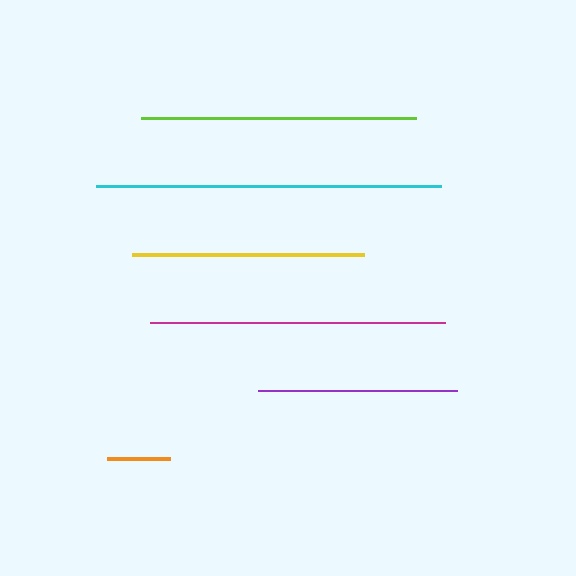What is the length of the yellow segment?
The yellow segment is approximately 231 pixels long.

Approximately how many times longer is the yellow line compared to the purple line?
The yellow line is approximately 1.2 times the length of the purple line.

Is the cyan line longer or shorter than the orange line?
The cyan line is longer than the orange line.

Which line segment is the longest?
The cyan line is the longest at approximately 345 pixels.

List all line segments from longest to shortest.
From longest to shortest: cyan, magenta, lime, yellow, purple, orange.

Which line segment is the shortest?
The orange line is the shortest at approximately 63 pixels.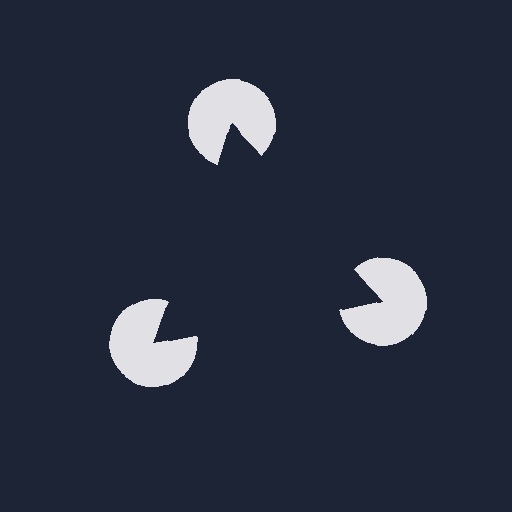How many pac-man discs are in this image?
There are 3 — one at each vertex of the illusory triangle.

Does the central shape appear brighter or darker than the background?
It typically appears slightly darker than the background, even though no actual brightness change is drawn.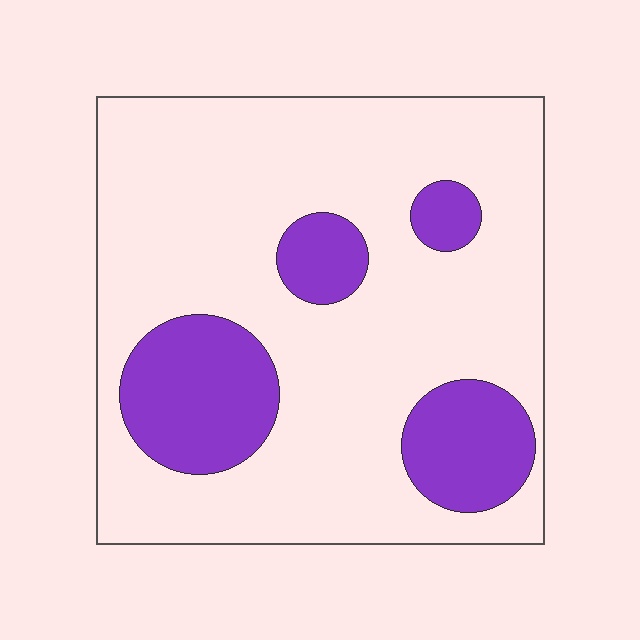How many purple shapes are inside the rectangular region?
4.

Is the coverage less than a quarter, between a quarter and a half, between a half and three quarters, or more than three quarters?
Less than a quarter.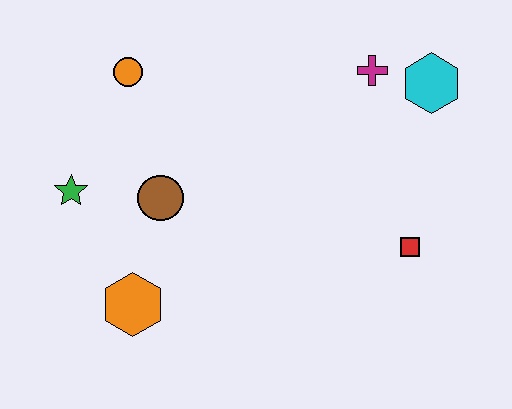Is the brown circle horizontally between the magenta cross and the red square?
No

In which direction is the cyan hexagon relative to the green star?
The cyan hexagon is to the right of the green star.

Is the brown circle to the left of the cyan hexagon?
Yes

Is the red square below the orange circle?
Yes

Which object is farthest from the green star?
The cyan hexagon is farthest from the green star.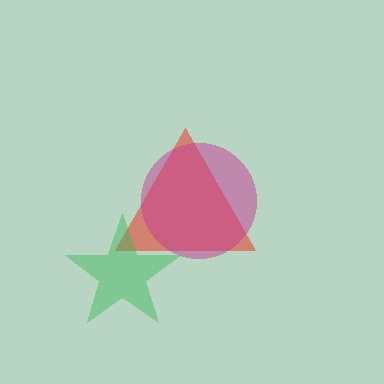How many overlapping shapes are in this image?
There are 3 overlapping shapes in the image.